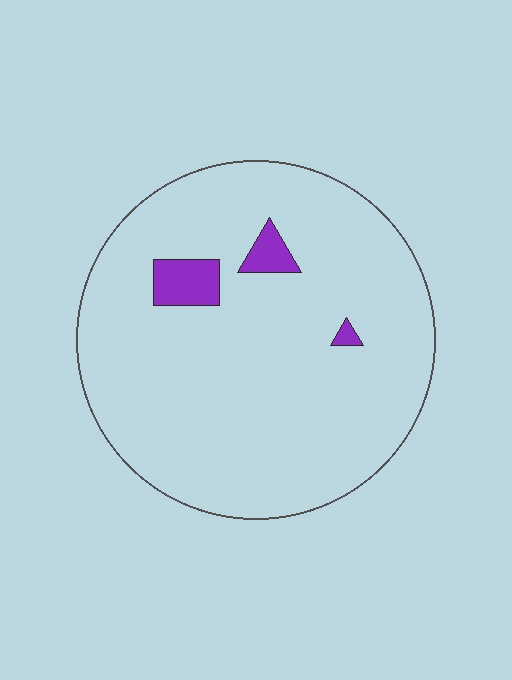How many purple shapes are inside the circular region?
3.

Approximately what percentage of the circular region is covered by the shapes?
Approximately 5%.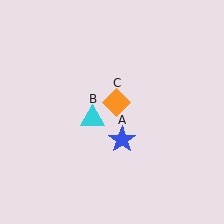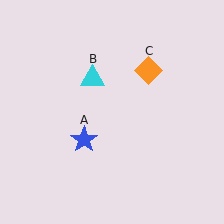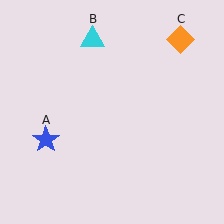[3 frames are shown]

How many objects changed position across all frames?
3 objects changed position: blue star (object A), cyan triangle (object B), orange diamond (object C).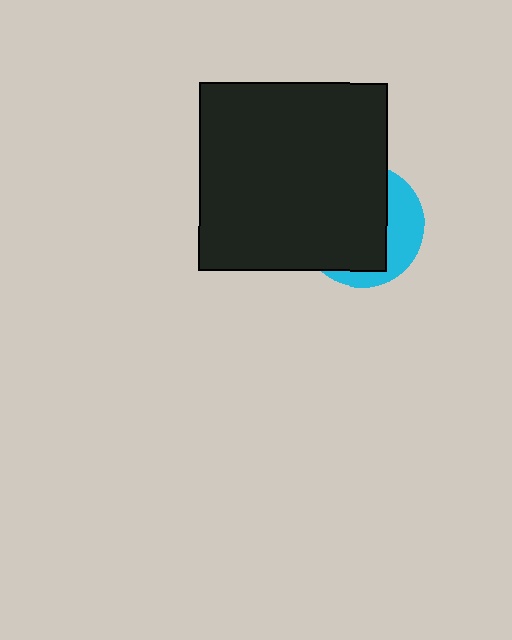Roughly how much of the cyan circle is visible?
A small part of it is visible (roughly 31%).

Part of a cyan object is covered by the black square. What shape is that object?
It is a circle.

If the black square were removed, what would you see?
You would see the complete cyan circle.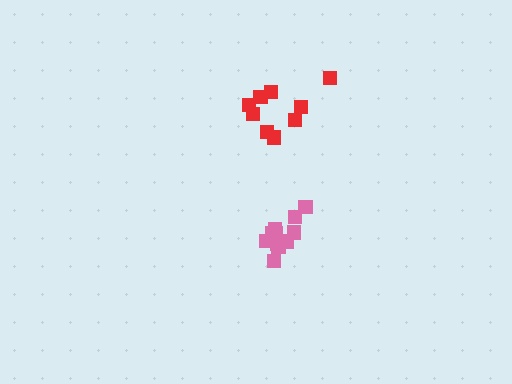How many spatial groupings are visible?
There are 2 spatial groupings.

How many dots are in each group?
Group 1: 9 dots, Group 2: 12 dots (21 total).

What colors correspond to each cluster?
The clusters are colored: red, pink.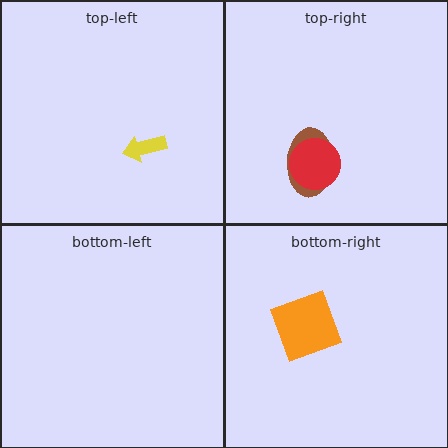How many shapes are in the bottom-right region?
1.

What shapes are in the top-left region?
The yellow arrow.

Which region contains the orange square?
The bottom-right region.